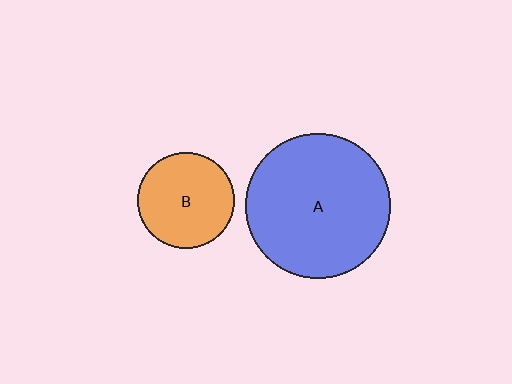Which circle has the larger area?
Circle A (blue).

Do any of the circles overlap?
No, none of the circles overlap.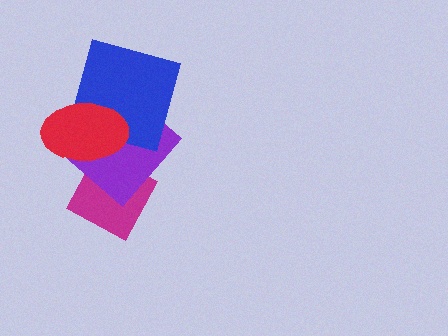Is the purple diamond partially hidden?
Yes, it is partially covered by another shape.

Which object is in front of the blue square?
The red ellipse is in front of the blue square.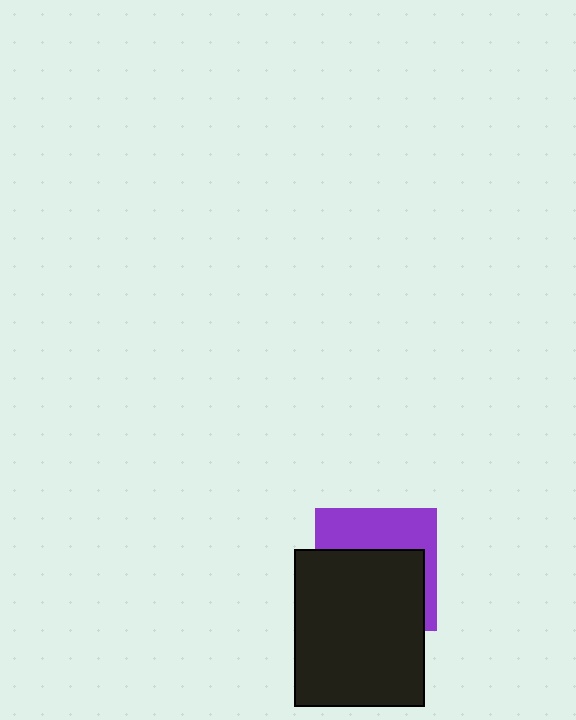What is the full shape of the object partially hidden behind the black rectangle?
The partially hidden object is a purple square.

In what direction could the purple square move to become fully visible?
The purple square could move up. That would shift it out from behind the black rectangle entirely.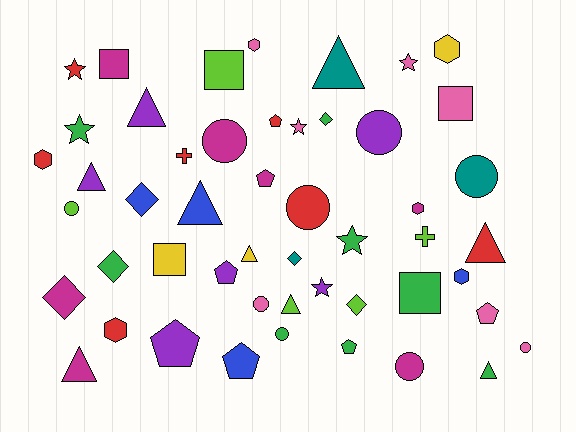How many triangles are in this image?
There are 9 triangles.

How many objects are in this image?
There are 50 objects.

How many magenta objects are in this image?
There are 7 magenta objects.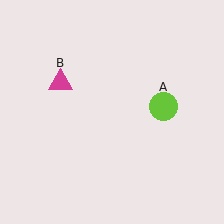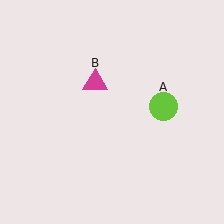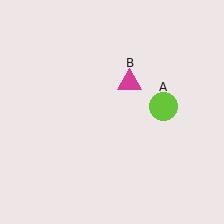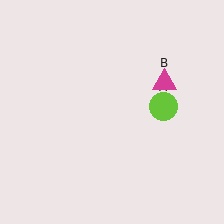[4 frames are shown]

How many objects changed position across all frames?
1 object changed position: magenta triangle (object B).